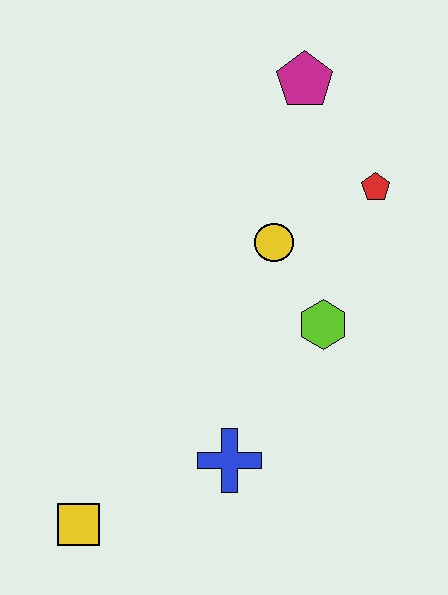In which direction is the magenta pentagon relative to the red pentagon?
The magenta pentagon is above the red pentagon.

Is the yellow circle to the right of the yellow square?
Yes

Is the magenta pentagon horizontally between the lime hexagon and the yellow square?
Yes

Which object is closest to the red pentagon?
The yellow circle is closest to the red pentagon.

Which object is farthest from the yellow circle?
The yellow square is farthest from the yellow circle.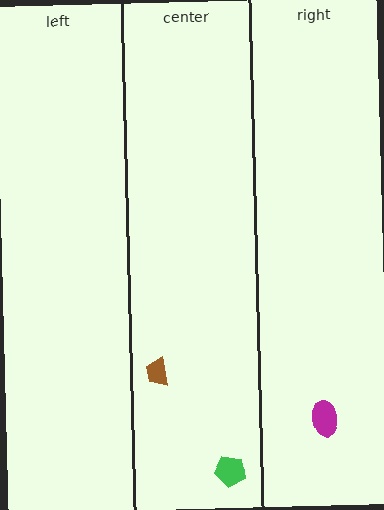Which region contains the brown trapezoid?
The center region.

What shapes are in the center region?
The green pentagon, the brown trapezoid.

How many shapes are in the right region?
1.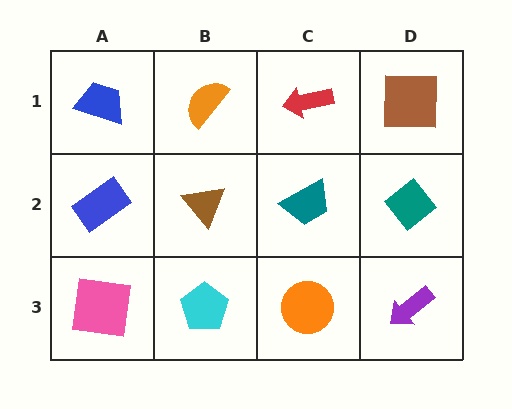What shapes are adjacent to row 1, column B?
A brown triangle (row 2, column B), a blue trapezoid (row 1, column A), a red arrow (row 1, column C).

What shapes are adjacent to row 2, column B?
An orange semicircle (row 1, column B), a cyan pentagon (row 3, column B), a blue rectangle (row 2, column A), a teal trapezoid (row 2, column C).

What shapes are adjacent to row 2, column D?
A brown square (row 1, column D), a purple arrow (row 3, column D), a teal trapezoid (row 2, column C).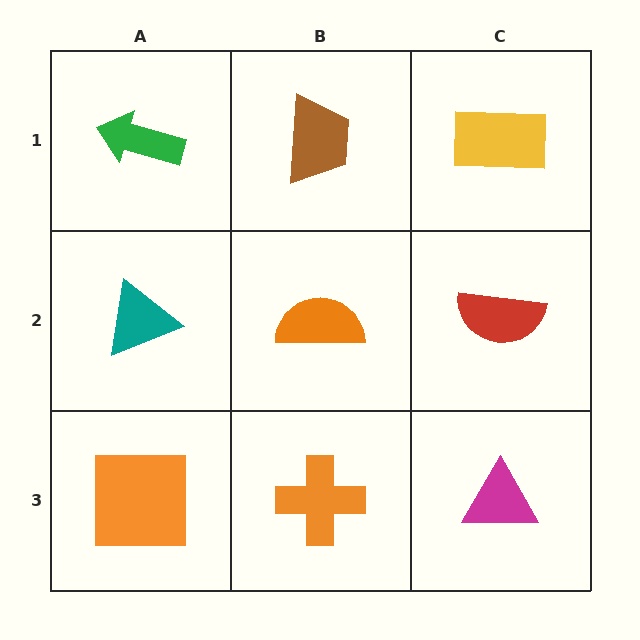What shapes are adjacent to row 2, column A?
A green arrow (row 1, column A), an orange square (row 3, column A), an orange semicircle (row 2, column B).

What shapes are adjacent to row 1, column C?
A red semicircle (row 2, column C), a brown trapezoid (row 1, column B).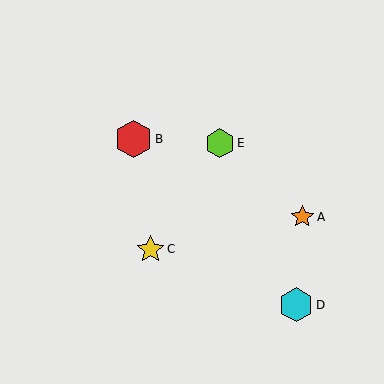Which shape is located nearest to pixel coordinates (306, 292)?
The cyan hexagon (labeled D) at (296, 305) is nearest to that location.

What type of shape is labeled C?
Shape C is a yellow star.